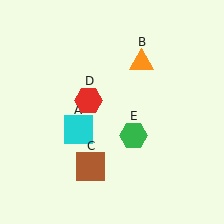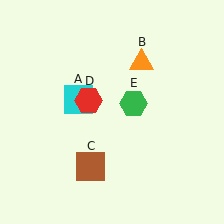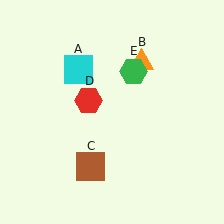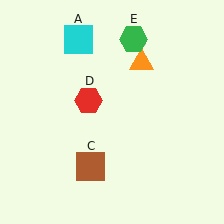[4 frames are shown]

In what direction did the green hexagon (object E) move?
The green hexagon (object E) moved up.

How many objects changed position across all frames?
2 objects changed position: cyan square (object A), green hexagon (object E).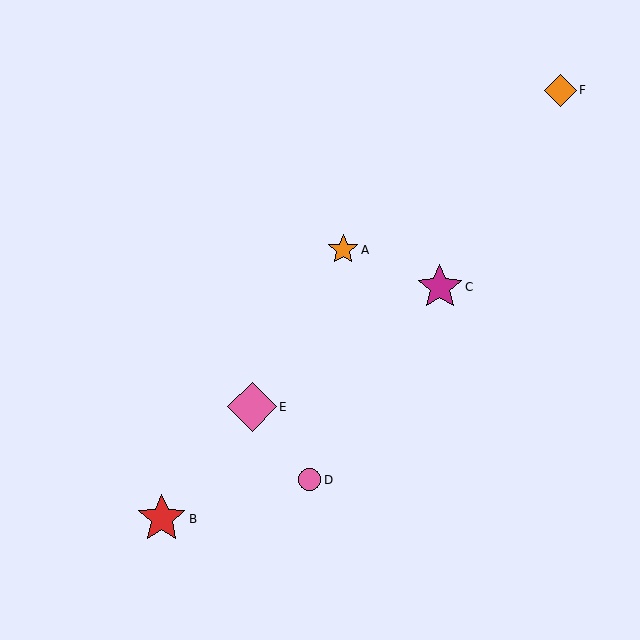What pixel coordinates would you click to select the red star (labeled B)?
Click at (162, 519) to select the red star B.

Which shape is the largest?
The red star (labeled B) is the largest.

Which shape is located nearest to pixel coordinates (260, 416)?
The pink diamond (labeled E) at (252, 407) is nearest to that location.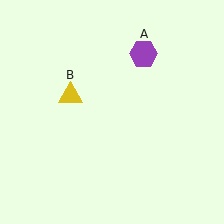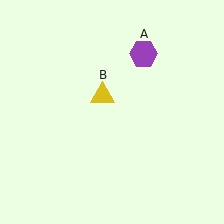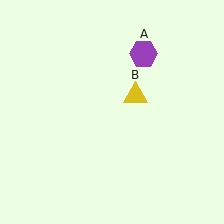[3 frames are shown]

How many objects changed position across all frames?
1 object changed position: yellow triangle (object B).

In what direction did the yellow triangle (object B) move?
The yellow triangle (object B) moved right.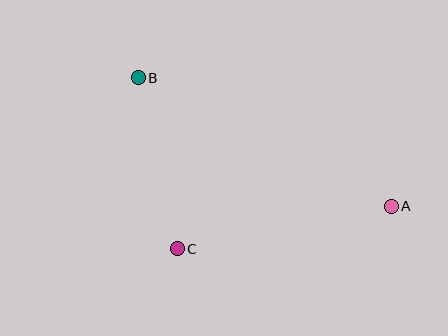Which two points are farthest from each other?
Points A and B are farthest from each other.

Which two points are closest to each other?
Points B and C are closest to each other.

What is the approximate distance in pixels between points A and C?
The distance between A and C is approximately 218 pixels.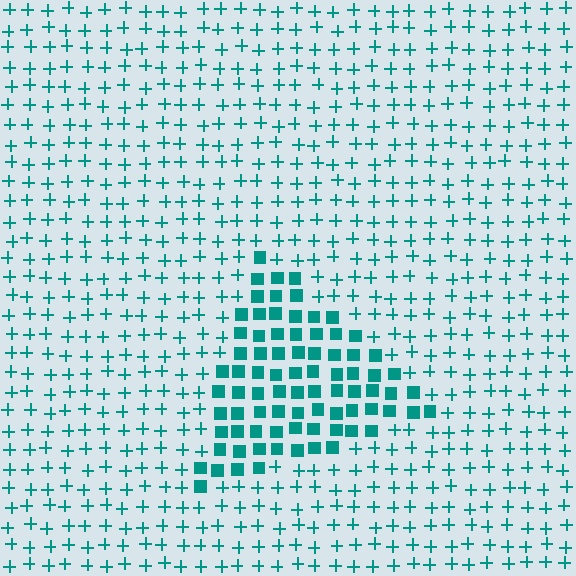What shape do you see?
I see a triangle.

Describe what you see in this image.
The image is filled with small teal elements arranged in a uniform grid. A triangle-shaped region contains squares, while the surrounding area contains plus signs. The boundary is defined purely by the change in element shape.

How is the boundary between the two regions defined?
The boundary is defined by a change in element shape: squares inside vs. plus signs outside. All elements share the same color and spacing.